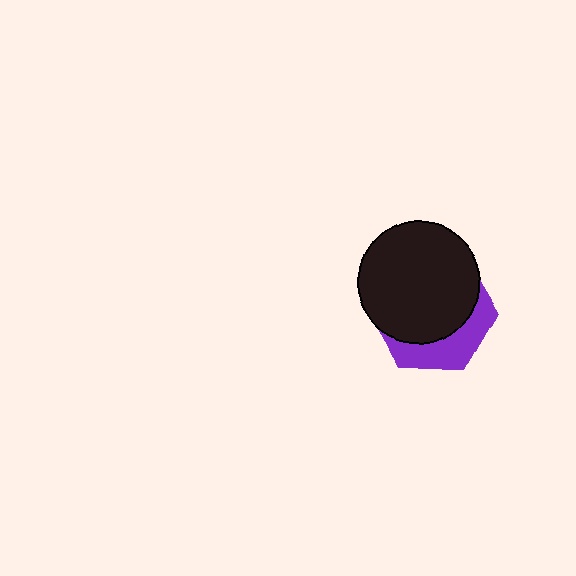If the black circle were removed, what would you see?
You would see the complete purple hexagon.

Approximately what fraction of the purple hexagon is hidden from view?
Roughly 68% of the purple hexagon is hidden behind the black circle.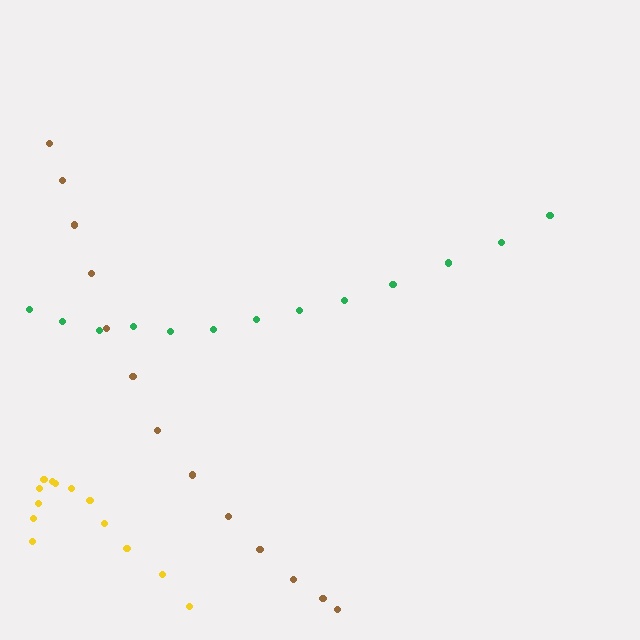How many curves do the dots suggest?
There are 3 distinct paths.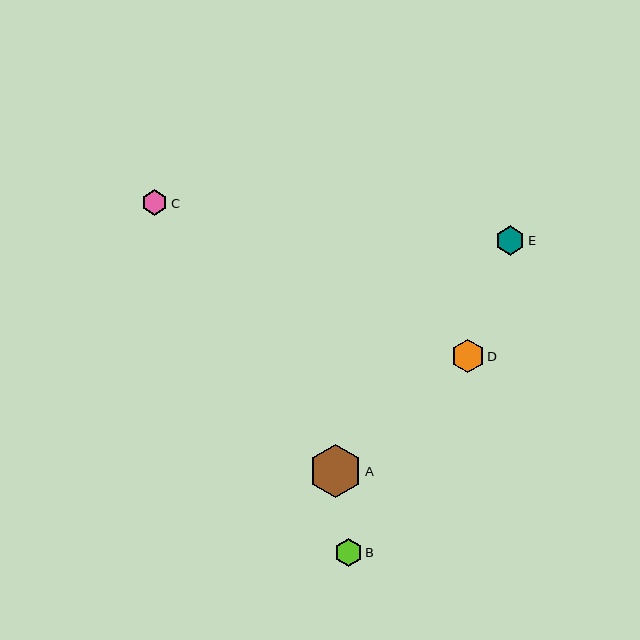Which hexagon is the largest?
Hexagon A is the largest with a size of approximately 53 pixels.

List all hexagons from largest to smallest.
From largest to smallest: A, D, E, B, C.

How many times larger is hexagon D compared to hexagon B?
Hexagon D is approximately 1.2 times the size of hexagon B.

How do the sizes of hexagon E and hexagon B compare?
Hexagon E and hexagon B are approximately the same size.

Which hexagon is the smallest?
Hexagon C is the smallest with a size of approximately 25 pixels.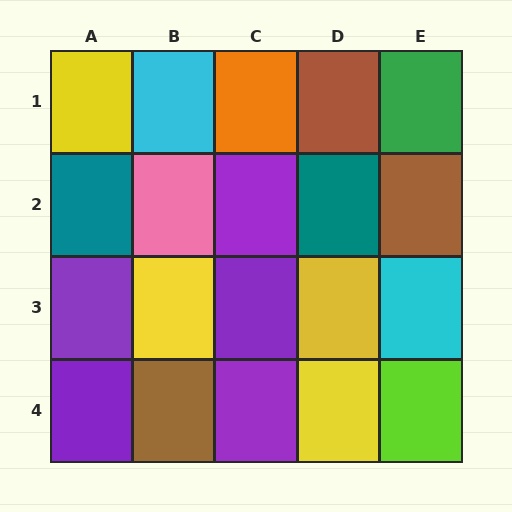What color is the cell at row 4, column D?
Yellow.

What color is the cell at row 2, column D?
Teal.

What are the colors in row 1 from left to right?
Yellow, cyan, orange, brown, green.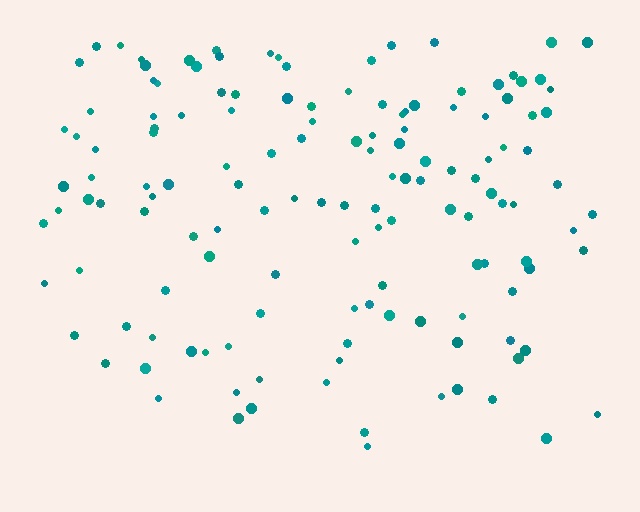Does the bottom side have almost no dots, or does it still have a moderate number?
Still a moderate number, just noticeably fewer than the top.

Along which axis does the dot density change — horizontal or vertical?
Vertical.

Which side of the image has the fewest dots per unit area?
The bottom.